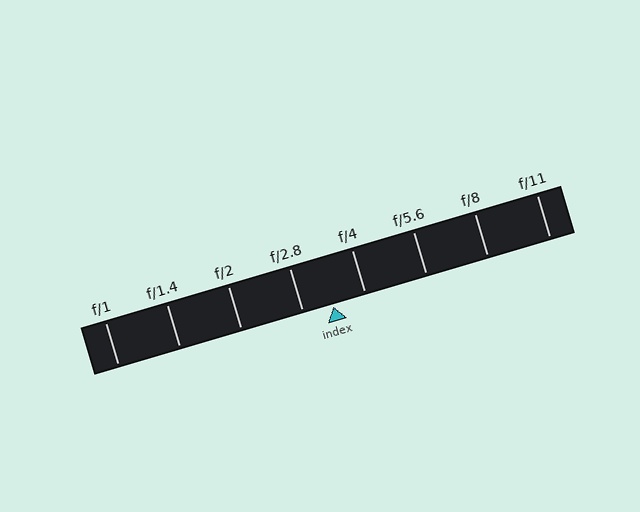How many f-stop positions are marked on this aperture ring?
There are 8 f-stop positions marked.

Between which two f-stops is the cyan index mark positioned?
The index mark is between f/2.8 and f/4.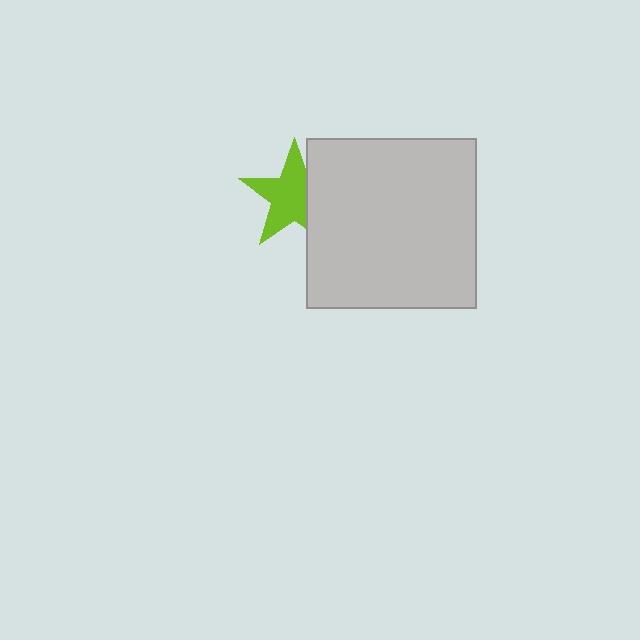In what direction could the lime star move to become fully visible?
The lime star could move left. That would shift it out from behind the light gray square entirely.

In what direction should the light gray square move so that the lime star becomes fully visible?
The light gray square should move right. That is the shortest direction to clear the overlap and leave the lime star fully visible.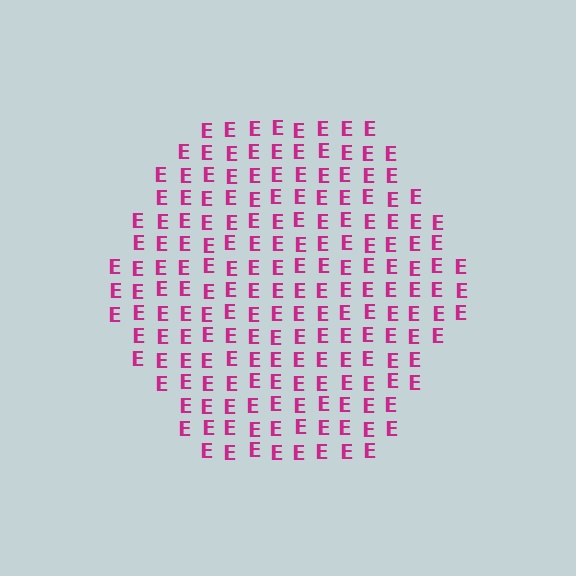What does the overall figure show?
The overall figure shows a hexagon.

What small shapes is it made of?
It is made of small letter E's.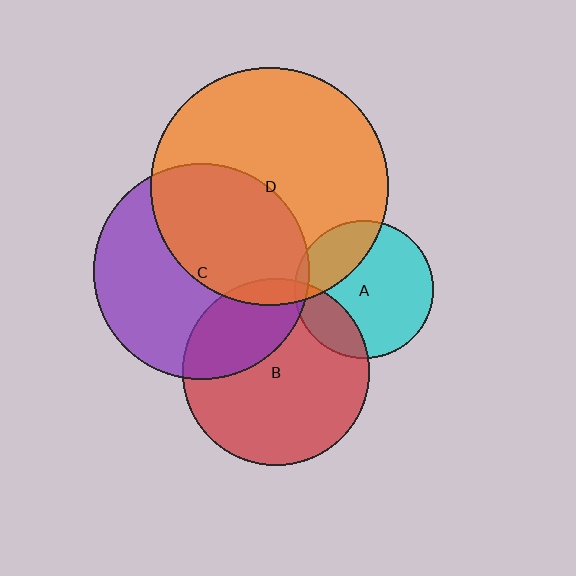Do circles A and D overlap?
Yes.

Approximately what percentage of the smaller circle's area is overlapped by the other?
Approximately 25%.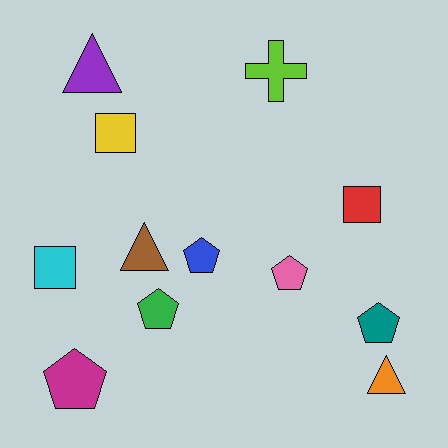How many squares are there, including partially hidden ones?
There are 3 squares.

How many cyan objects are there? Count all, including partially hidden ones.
There is 1 cyan object.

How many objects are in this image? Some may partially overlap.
There are 12 objects.